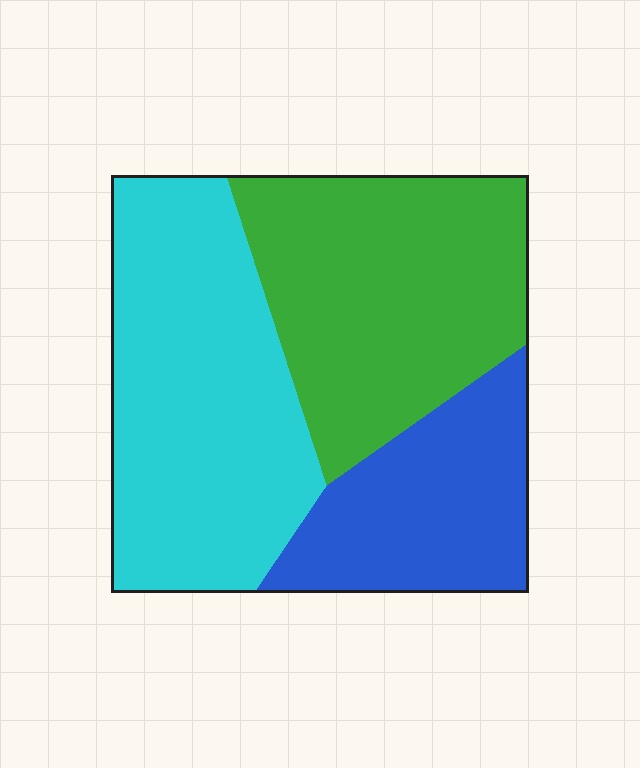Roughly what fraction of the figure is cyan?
Cyan covers roughly 40% of the figure.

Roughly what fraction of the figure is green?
Green covers roughly 35% of the figure.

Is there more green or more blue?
Green.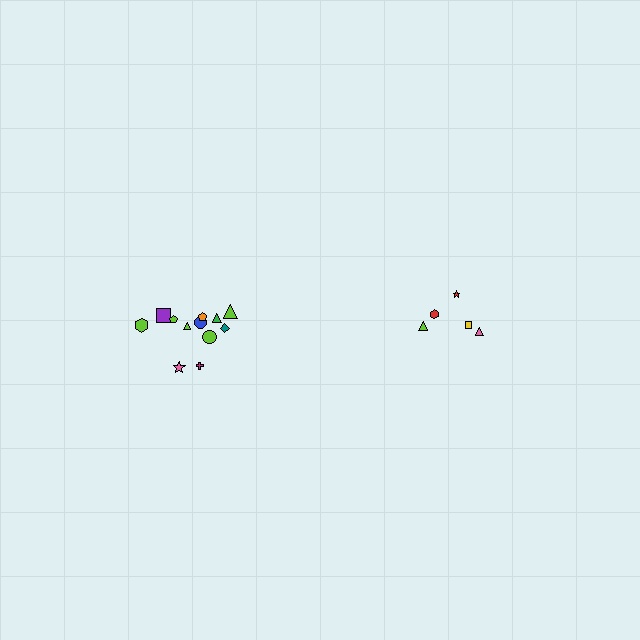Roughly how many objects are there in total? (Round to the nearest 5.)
Roughly 15 objects in total.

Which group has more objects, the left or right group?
The left group.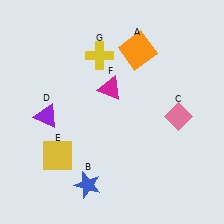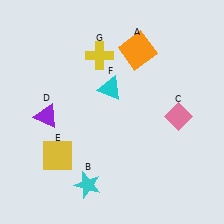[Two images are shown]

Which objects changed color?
B changed from blue to cyan. F changed from magenta to cyan.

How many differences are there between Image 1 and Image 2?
There are 2 differences between the two images.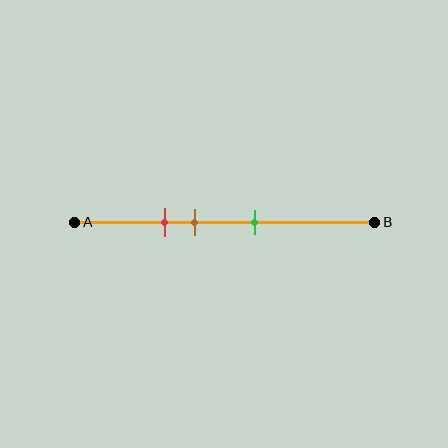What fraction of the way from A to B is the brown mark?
The brown mark is approximately 40% (0.4) of the way from A to B.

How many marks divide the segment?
There are 3 marks dividing the segment.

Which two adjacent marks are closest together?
The red and brown marks are the closest adjacent pair.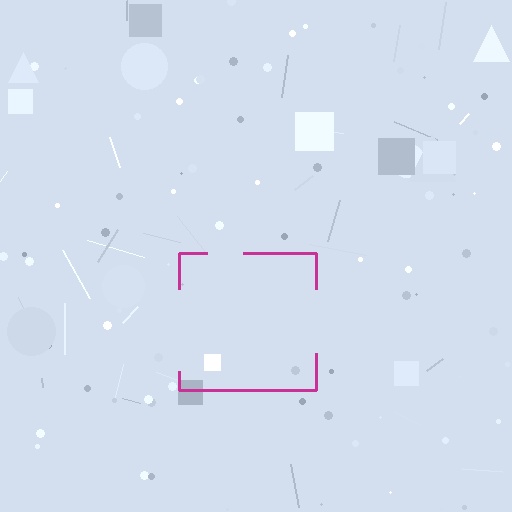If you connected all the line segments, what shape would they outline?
They would outline a square.